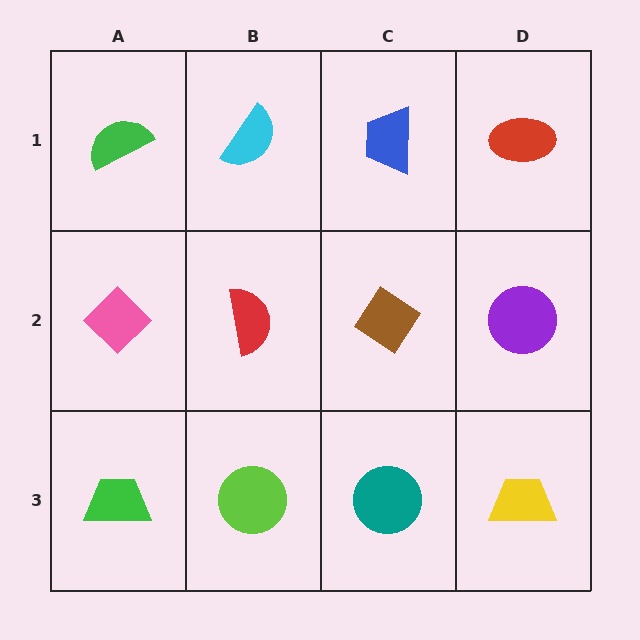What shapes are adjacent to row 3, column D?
A purple circle (row 2, column D), a teal circle (row 3, column C).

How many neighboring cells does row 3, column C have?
3.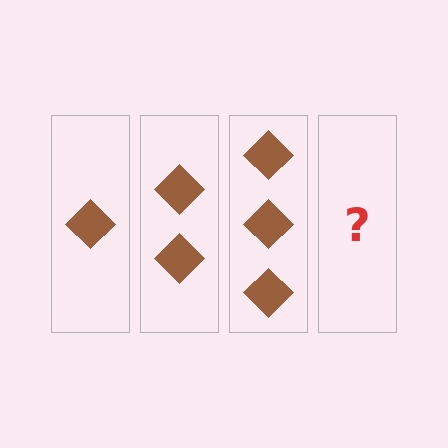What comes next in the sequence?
The next element should be 4 diamonds.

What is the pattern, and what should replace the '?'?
The pattern is that each step adds one more diamond. The '?' should be 4 diamonds.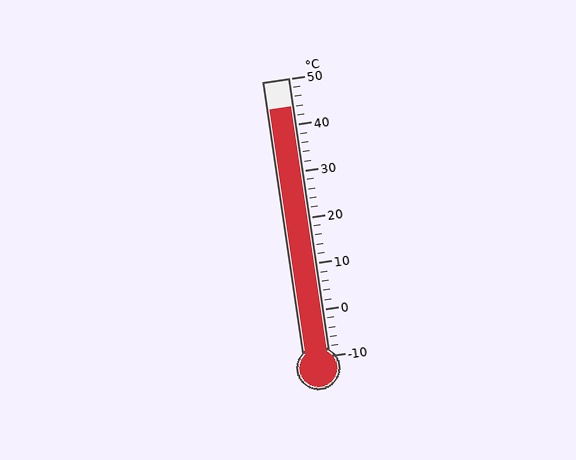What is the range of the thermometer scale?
The thermometer scale ranges from -10°C to 50°C.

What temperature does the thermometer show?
The thermometer shows approximately 44°C.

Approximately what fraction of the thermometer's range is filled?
The thermometer is filled to approximately 90% of its range.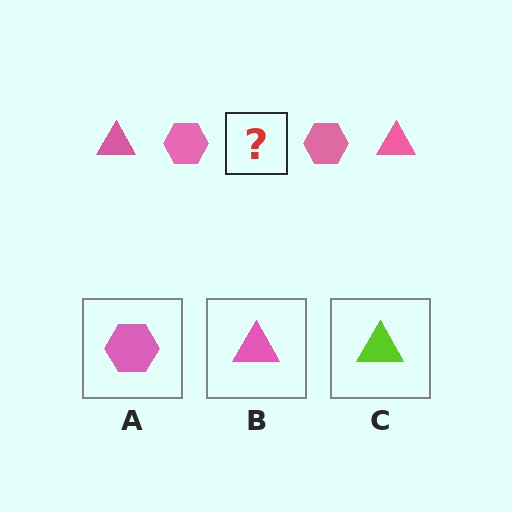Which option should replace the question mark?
Option B.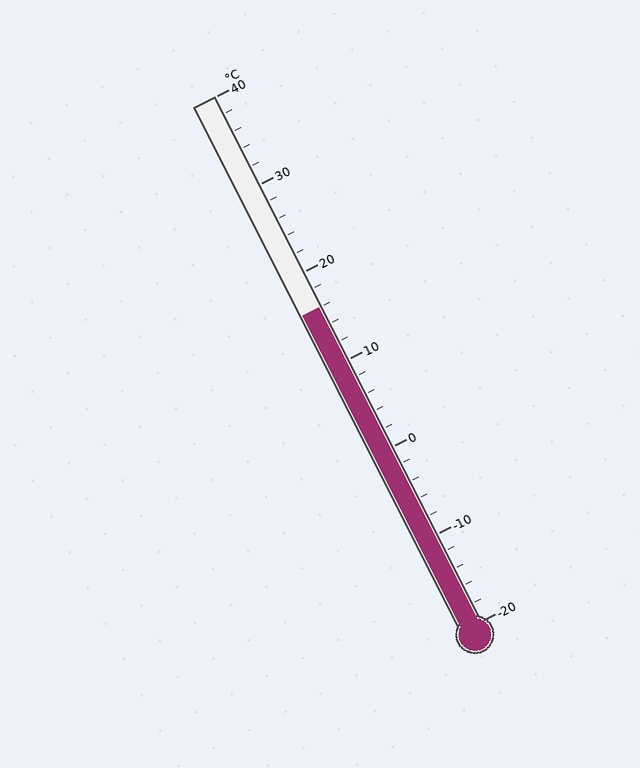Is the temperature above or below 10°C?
The temperature is above 10°C.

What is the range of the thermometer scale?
The thermometer scale ranges from -20°C to 40°C.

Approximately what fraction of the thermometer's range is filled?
The thermometer is filled to approximately 60% of its range.